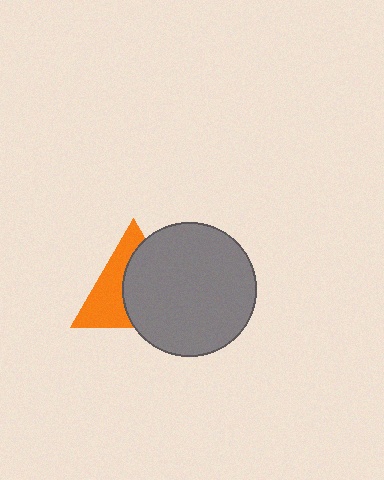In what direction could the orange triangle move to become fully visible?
The orange triangle could move left. That would shift it out from behind the gray circle entirely.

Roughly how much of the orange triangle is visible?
A small part of it is visible (roughly 44%).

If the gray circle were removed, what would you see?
You would see the complete orange triangle.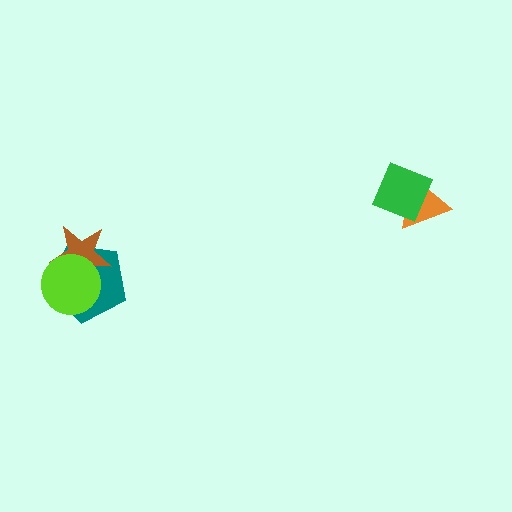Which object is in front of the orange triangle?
The green diamond is in front of the orange triangle.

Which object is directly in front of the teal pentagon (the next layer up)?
The brown star is directly in front of the teal pentagon.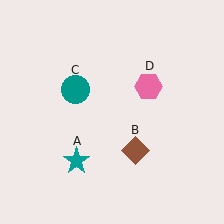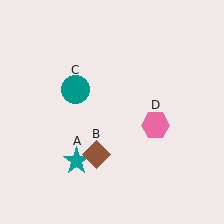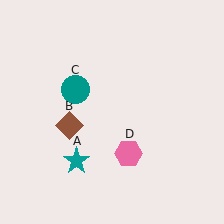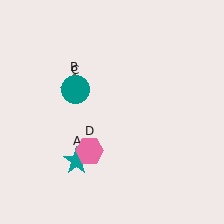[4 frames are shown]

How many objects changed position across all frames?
2 objects changed position: brown diamond (object B), pink hexagon (object D).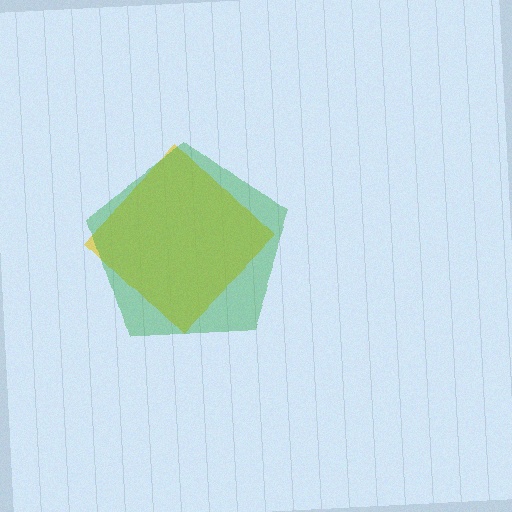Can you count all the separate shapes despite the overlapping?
Yes, there are 2 separate shapes.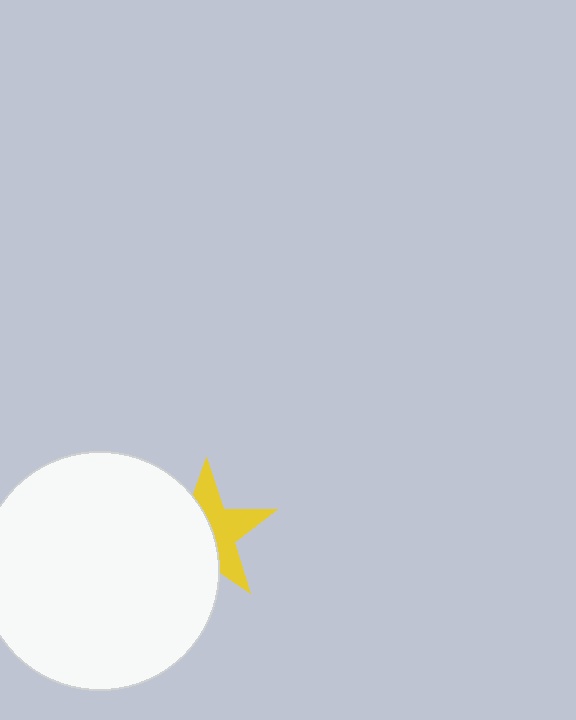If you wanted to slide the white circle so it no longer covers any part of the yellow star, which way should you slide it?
Slide it left — that is the most direct way to separate the two shapes.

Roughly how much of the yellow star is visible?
About half of it is visible (roughly 48%).